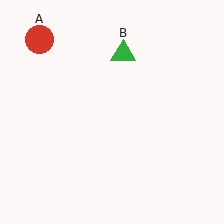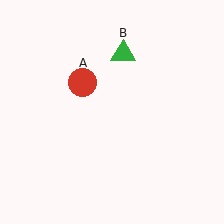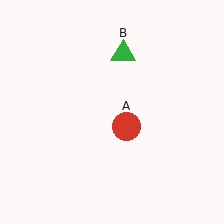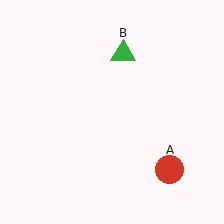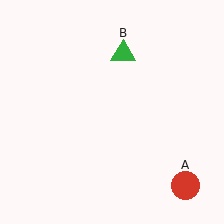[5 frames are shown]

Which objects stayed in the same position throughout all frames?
Green triangle (object B) remained stationary.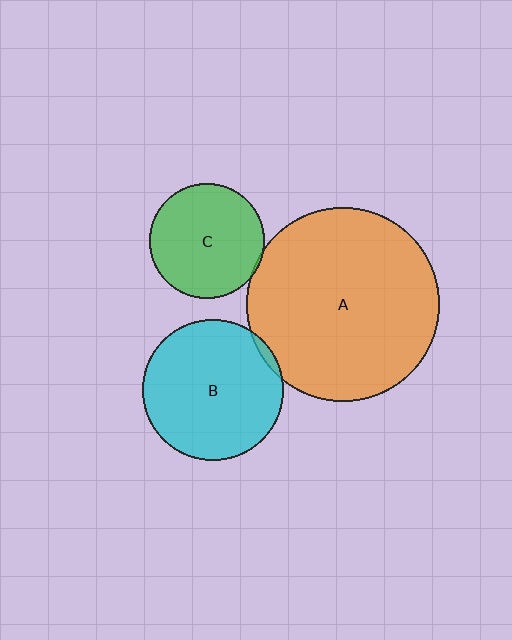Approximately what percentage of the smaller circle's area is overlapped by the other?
Approximately 5%.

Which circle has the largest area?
Circle A (orange).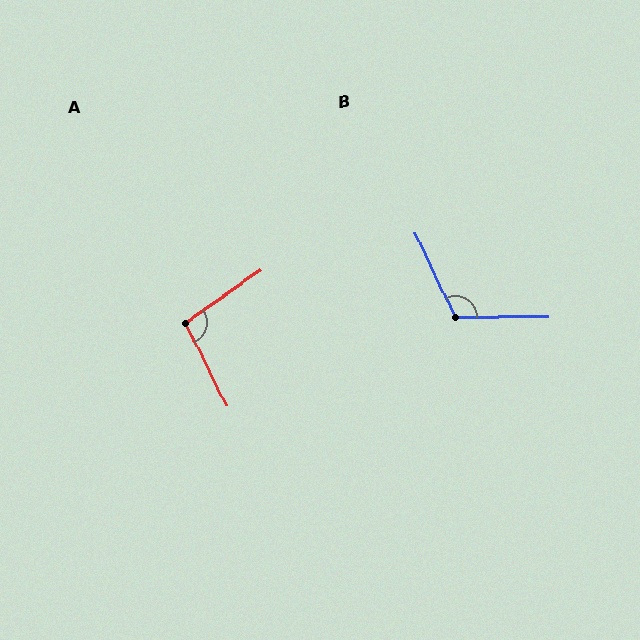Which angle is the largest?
B, at approximately 115 degrees.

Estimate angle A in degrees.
Approximately 99 degrees.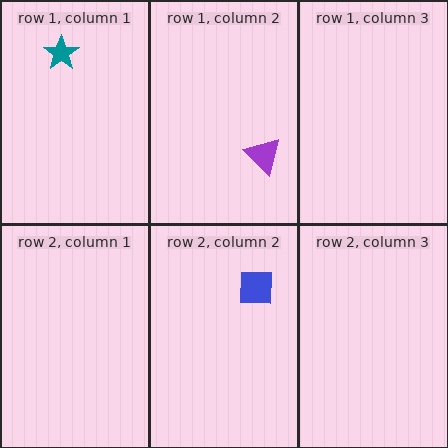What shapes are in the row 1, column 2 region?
The purple triangle.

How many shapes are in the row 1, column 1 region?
1.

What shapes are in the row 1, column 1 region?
The teal star.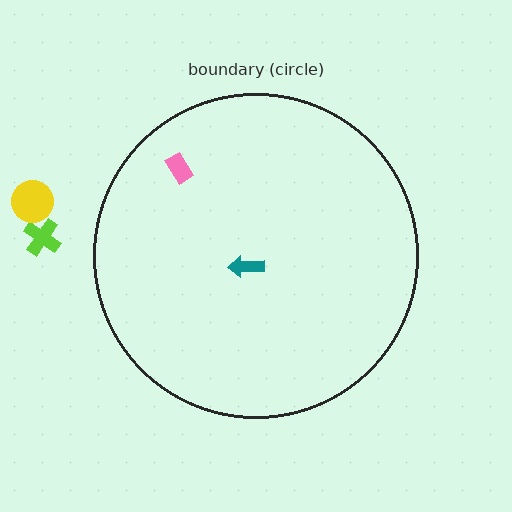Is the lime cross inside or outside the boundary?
Outside.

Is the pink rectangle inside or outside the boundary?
Inside.